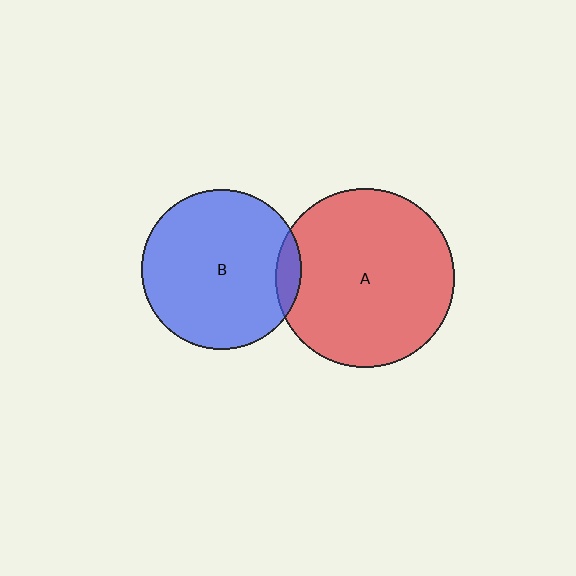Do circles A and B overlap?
Yes.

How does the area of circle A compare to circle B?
Approximately 1.3 times.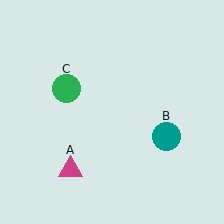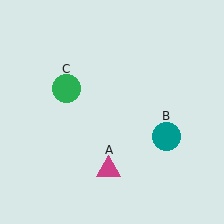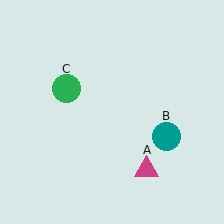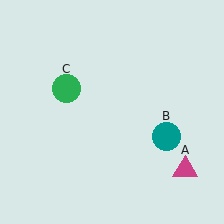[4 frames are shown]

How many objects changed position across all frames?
1 object changed position: magenta triangle (object A).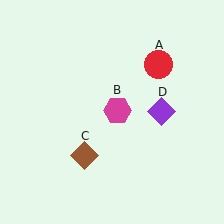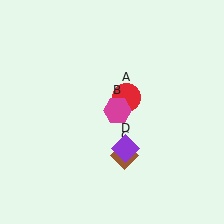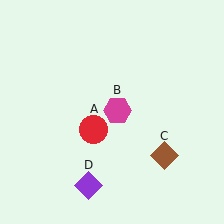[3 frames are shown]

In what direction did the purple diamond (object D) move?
The purple diamond (object D) moved down and to the left.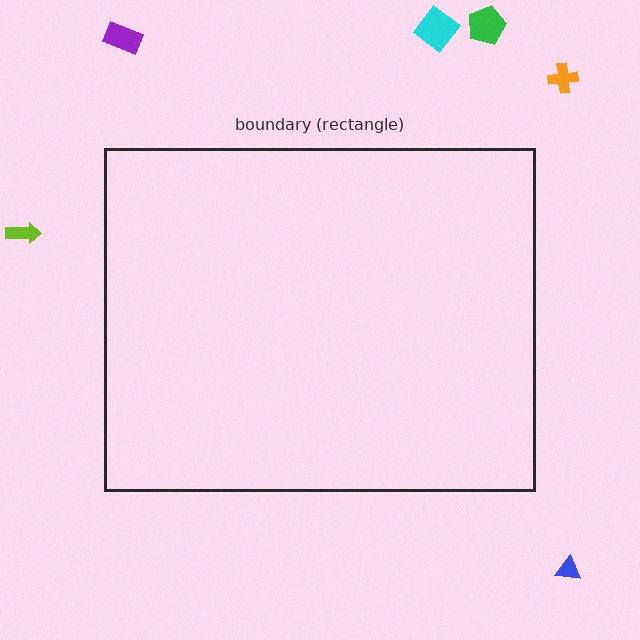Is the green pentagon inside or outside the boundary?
Outside.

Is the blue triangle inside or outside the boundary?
Outside.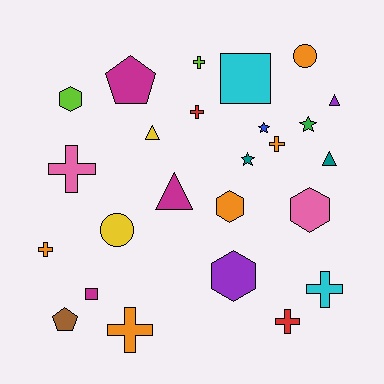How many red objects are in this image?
There are 2 red objects.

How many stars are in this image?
There are 3 stars.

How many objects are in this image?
There are 25 objects.